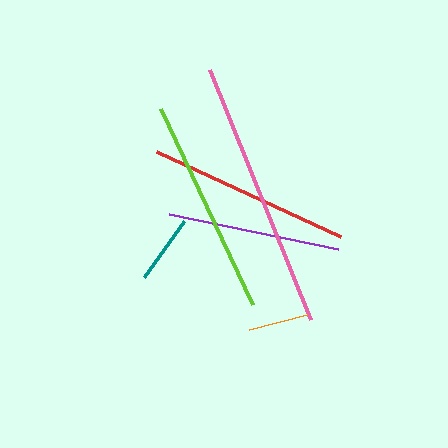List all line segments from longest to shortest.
From longest to shortest: pink, lime, red, purple, teal, orange.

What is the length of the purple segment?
The purple segment is approximately 173 pixels long.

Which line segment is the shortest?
The orange line is the shortest at approximately 60 pixels.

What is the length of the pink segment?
The pink segment is approximately 269 pixels long.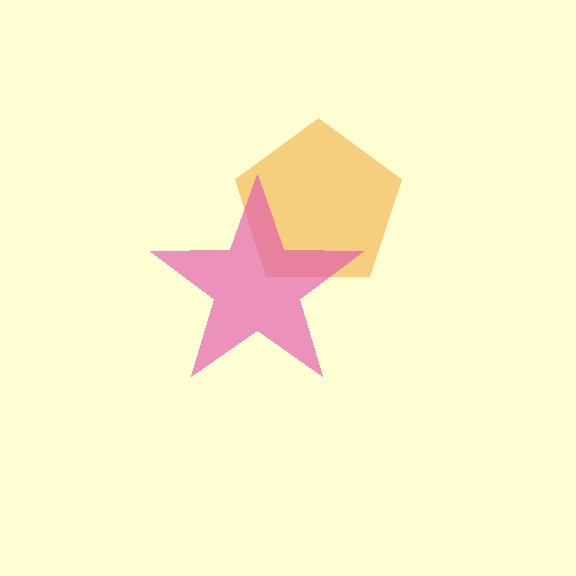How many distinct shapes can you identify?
There are 2 distinct shapes: an orange pentagon, a pink star.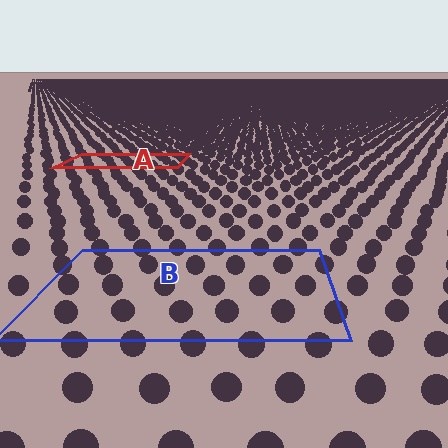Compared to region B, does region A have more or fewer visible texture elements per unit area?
Region A has more texture elements per unit area — they are packed more densely because it is farther away.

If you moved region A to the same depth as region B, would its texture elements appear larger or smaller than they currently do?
They would appear larger. At a closer depth, the same texture elements are projected at a bigger on-screen size.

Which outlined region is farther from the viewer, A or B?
Region A is farther from the viewer — the texture elements inside it appear smaller and more densely packed.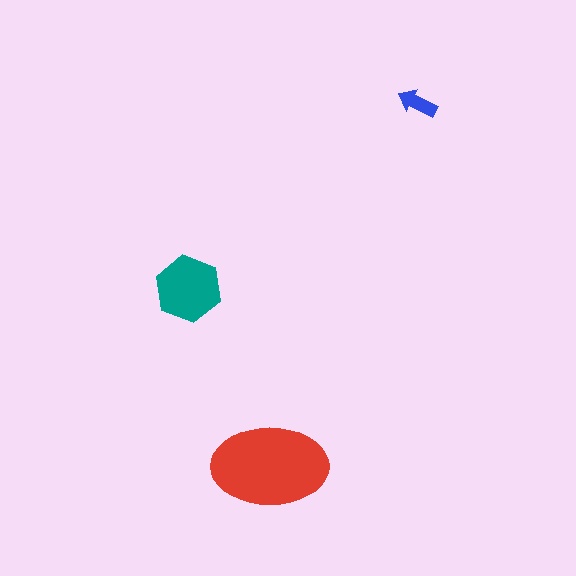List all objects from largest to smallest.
The red ellipse, the teal hexagon, the blue arrow.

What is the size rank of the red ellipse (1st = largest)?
1st.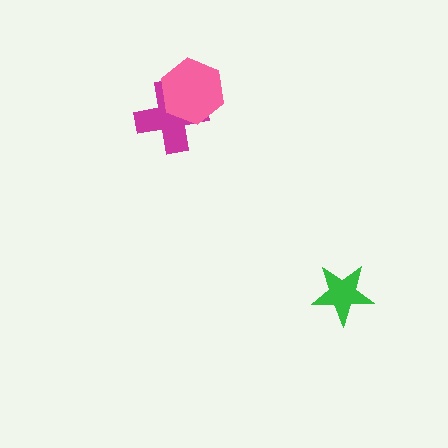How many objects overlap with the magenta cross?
1 object overlaps with the magenta cross.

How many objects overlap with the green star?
0 objects overlap with the green star.